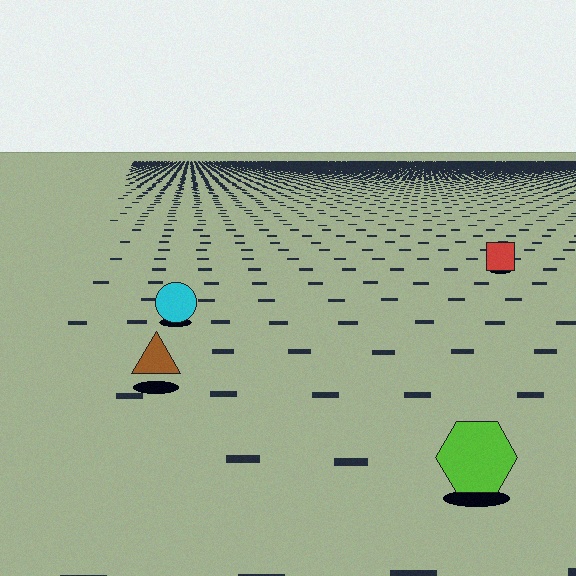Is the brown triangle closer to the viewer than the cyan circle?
Yes. The brown triangle is closer — you can tell from the texture gradient: the ground texture is coarser near it.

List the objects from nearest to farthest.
From nearest to farthest: the lime hexagon, the brown triangle, the cyan circle, the red square.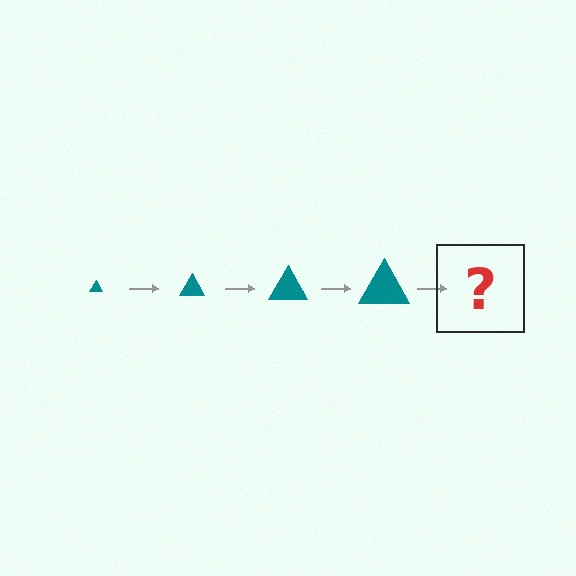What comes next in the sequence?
The next element should be a teal triangle, larger than the previous one.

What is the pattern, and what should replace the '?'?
The pattern is that the triangle gets progressively larger each step. The '?' should be a teal triangle, larger than the previous one.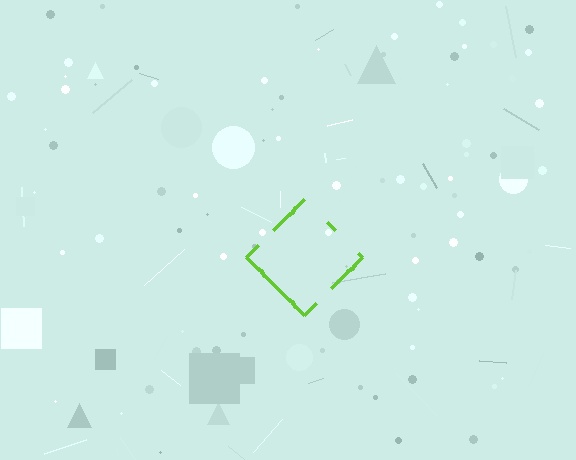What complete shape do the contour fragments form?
The contour fragments form a diamond.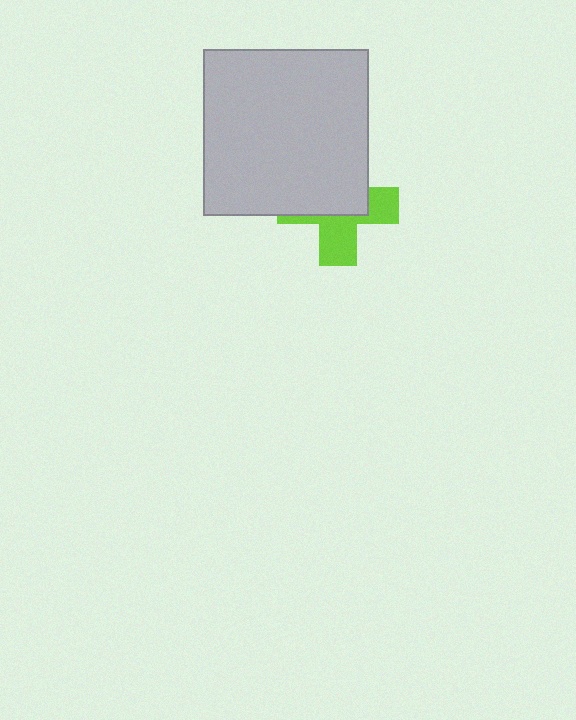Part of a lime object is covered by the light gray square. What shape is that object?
It is a cross.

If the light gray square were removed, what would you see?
You would see the complete lime cross.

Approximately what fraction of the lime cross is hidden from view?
Roughly 55% of the lime cross is hidden behind the light gray square.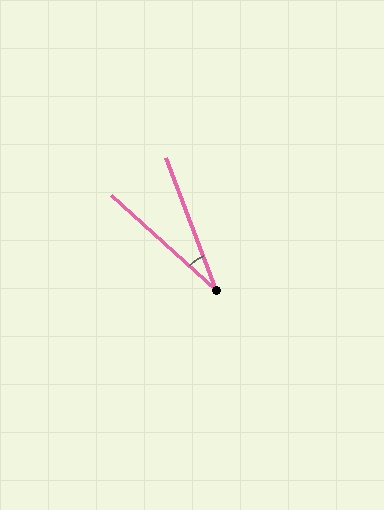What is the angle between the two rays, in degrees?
Approximately 27 degrees.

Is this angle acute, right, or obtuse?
It is acute.